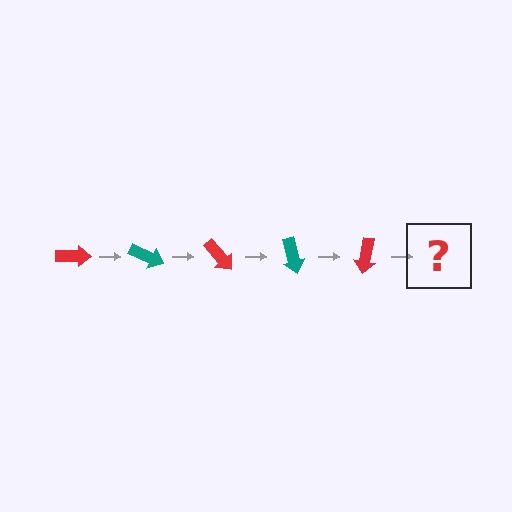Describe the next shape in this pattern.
It should be a teal arrow, rotated 125 degrees from the start.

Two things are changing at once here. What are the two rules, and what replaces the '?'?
The two rules are that it rotates 25 degrees each step and the color cycles through red and teal. The '?' should be a teal arrow, rotated 125 degrees from the start.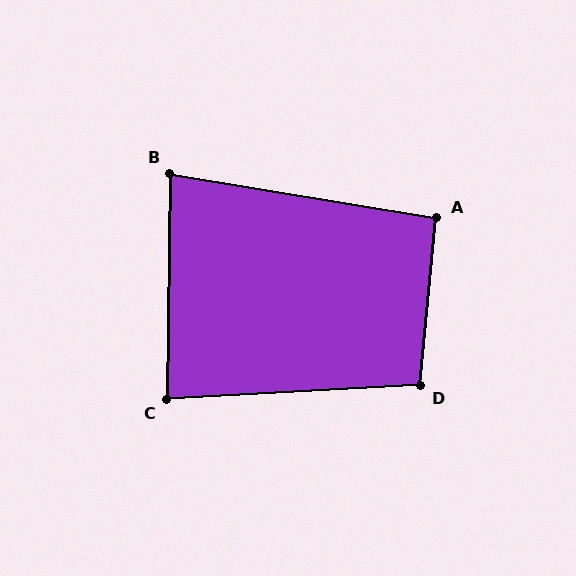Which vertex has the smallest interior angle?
B, at approximately 81 degrees.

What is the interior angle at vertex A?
Approximately 94 degrees (approximately right).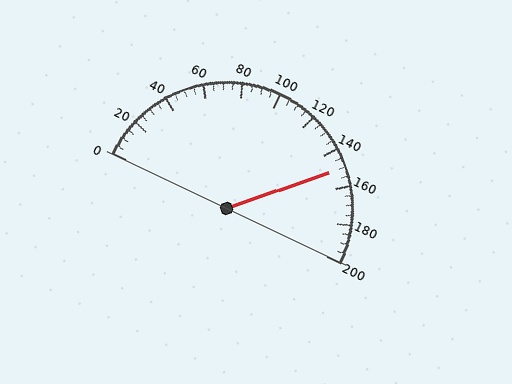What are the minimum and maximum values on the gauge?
The gauge ranges from 0 to 200.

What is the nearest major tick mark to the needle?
The nearest major tick mark is 160.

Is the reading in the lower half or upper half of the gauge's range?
The reading is in the upper half of the range (0 to 200).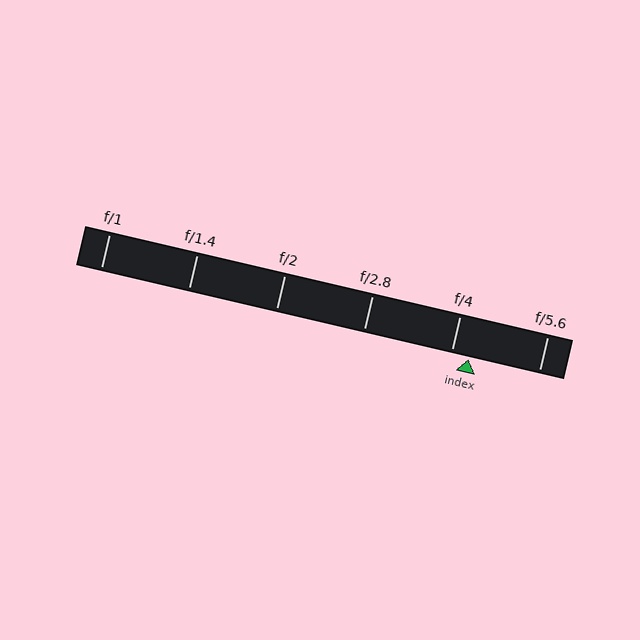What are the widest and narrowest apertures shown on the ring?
The widest aperture shown is f/1 and the narrowest is f/5.6.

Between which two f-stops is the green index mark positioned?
The index mark is between f/4 and f/5.6.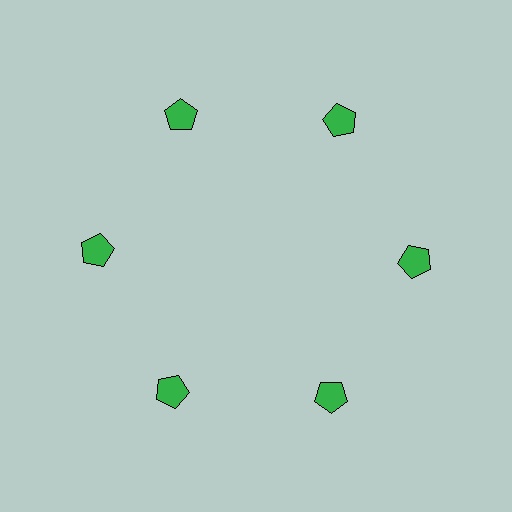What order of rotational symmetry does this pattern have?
This pattern has 6-fold rotational symmetry.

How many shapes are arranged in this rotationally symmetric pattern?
There are 6 shapes, arranged in 6 groups of 1.